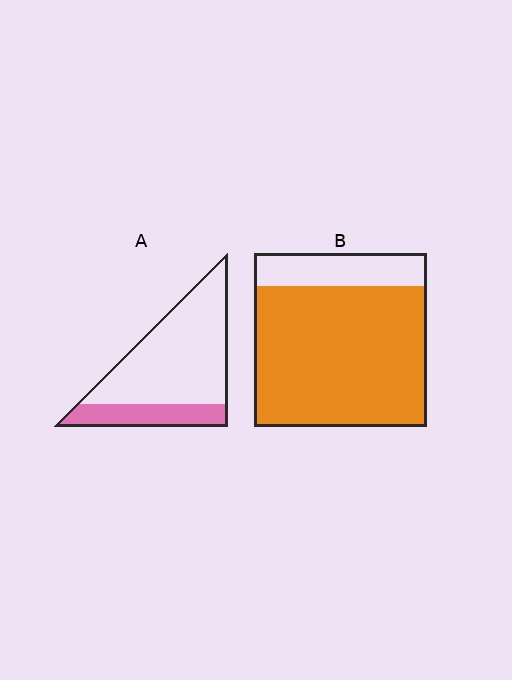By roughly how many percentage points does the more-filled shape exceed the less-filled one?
By roughly 55 percentage points (B over A).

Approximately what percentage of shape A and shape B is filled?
A is approximately 25% and B is approximately 80%.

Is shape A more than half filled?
No.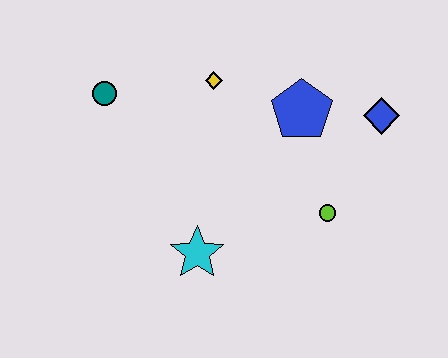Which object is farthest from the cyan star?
The blue diamond is farthest from the cyan star.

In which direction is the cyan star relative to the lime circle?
The cyan star is to the left of the lime circle.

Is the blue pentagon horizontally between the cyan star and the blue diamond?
Yes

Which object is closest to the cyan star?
The lime circle is closest to the cyan star.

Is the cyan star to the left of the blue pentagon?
Yes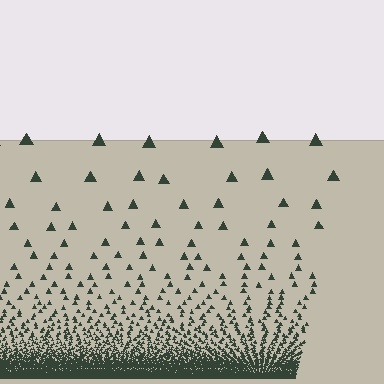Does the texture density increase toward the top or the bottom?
Density increases toward the bottom.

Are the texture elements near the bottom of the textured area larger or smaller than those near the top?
Smaller. The gradient is inverted — elements near the bottom are smaller and denser.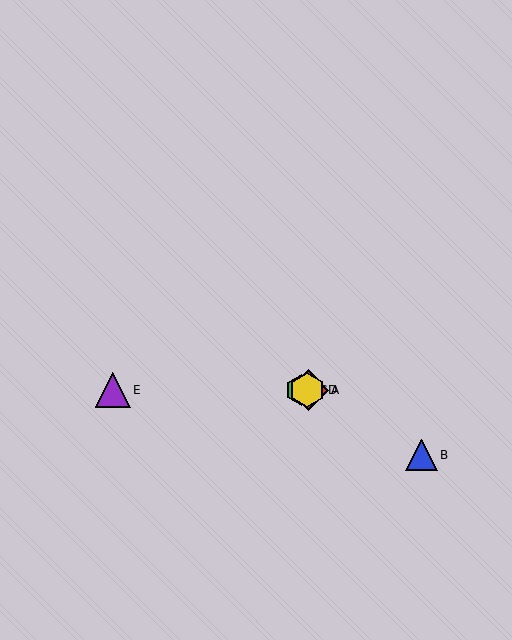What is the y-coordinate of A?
Object A is at y≈390.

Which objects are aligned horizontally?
Objects A, C, D, E are aligned horizontally.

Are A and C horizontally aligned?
Yes, both are at y≈390.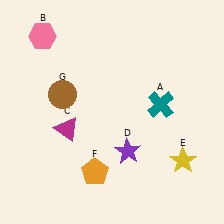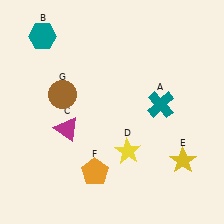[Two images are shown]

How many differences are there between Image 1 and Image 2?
There are 2 differences between the two images.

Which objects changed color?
B changed from pink to teal. D changed from purple to yellow.